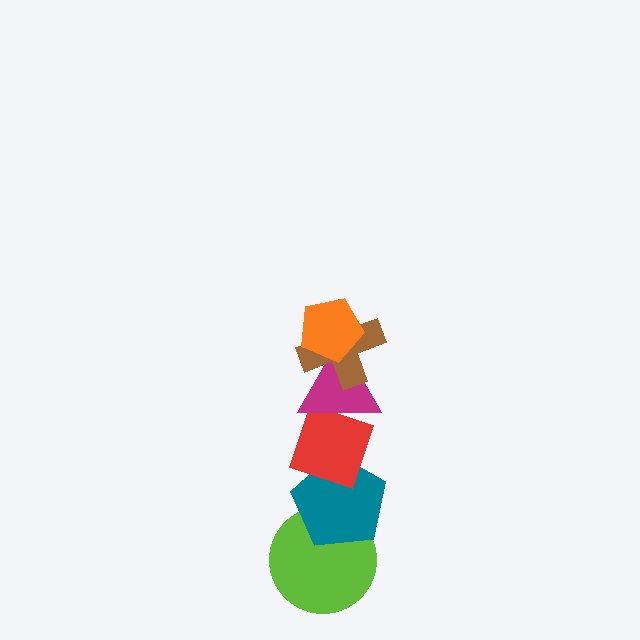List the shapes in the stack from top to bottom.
From top to bottom: the orange pentagon, the brown cross, the magenta triangle, the red diamond, the teal pentagon, the lime circle.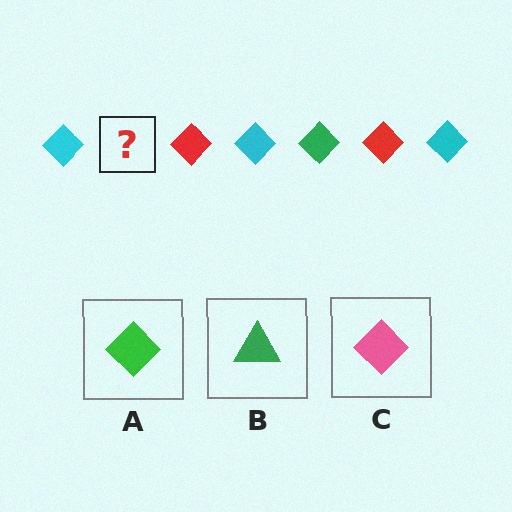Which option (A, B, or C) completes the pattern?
A.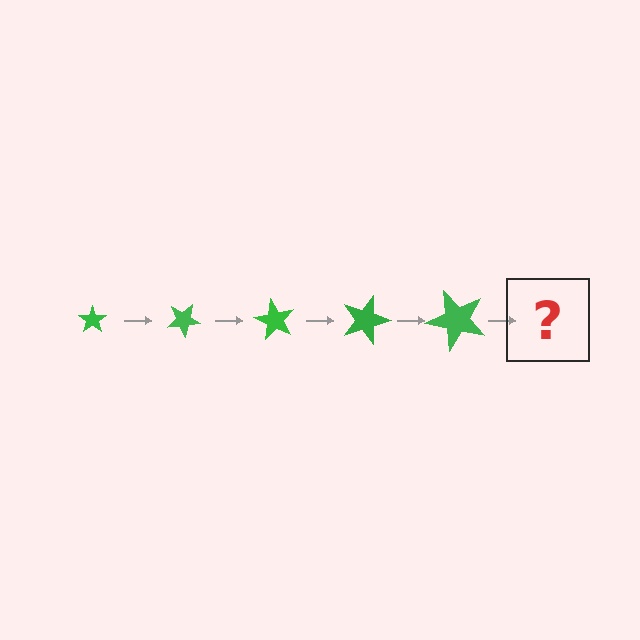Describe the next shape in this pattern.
It should be a star, larger than the previous one and rotated 150 degrees from the start.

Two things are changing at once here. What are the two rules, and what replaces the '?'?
The two rules are that the star grows larger each step and it rotates 30 degrees each step. The '?' should be a star, larger than the previous one and rotated 150 degrees from the start.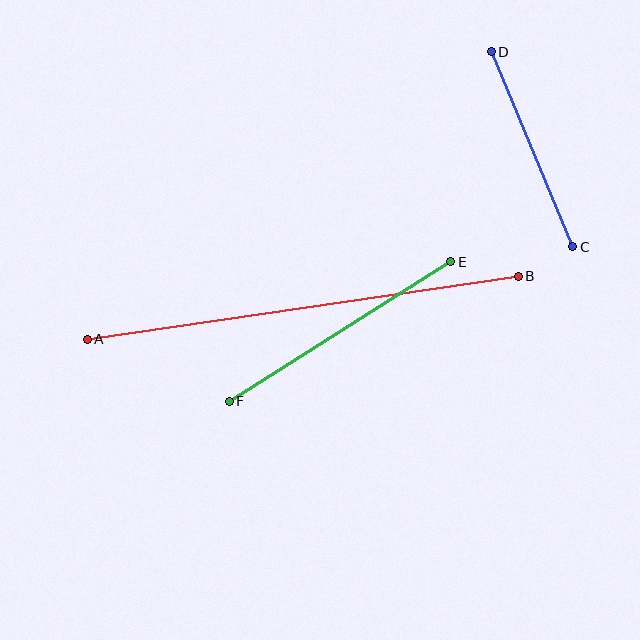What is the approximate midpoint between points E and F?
The midpoint is at approximately (340, 331) pixels.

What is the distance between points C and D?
The distance is approximately 211 pixels.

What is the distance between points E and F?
The distance is approximately 261 pixels.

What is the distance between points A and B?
The distance is approximately 436 pixels.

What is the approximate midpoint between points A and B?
The midpoint is at approximately (303, 308) pixels.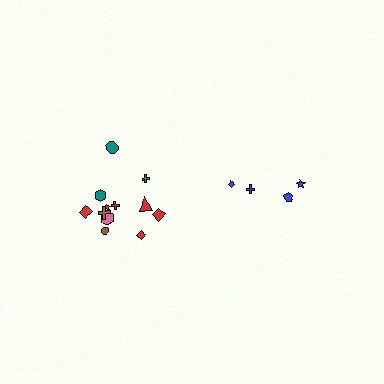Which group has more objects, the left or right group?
The left group.